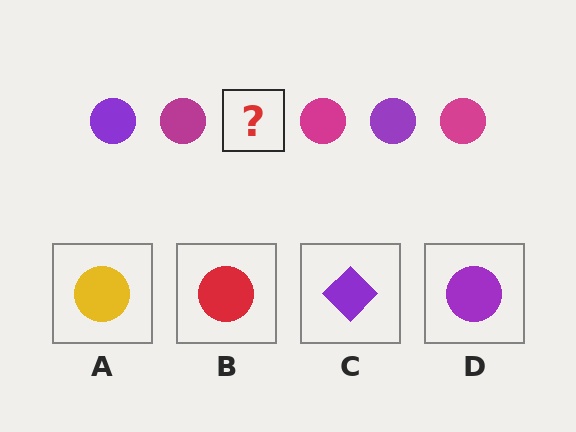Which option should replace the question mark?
Option D.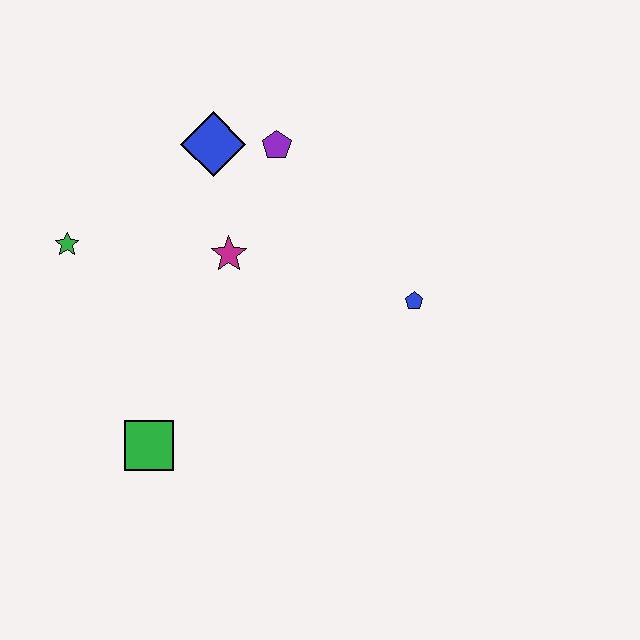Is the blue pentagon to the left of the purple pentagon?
No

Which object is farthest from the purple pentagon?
The green square is farthest from the purple pentagon.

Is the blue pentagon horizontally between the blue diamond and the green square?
No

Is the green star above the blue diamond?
No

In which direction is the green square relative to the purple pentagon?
The green square is below the purple pentagon.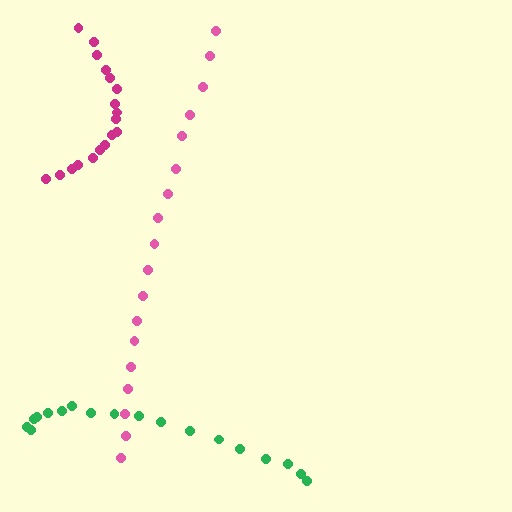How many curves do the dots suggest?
There are 3 distinct paths.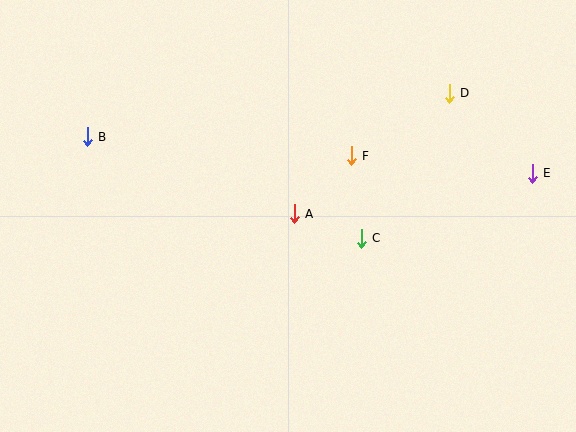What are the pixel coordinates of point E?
Point E is at (532, 173).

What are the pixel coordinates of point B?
Point B is at (87, 137).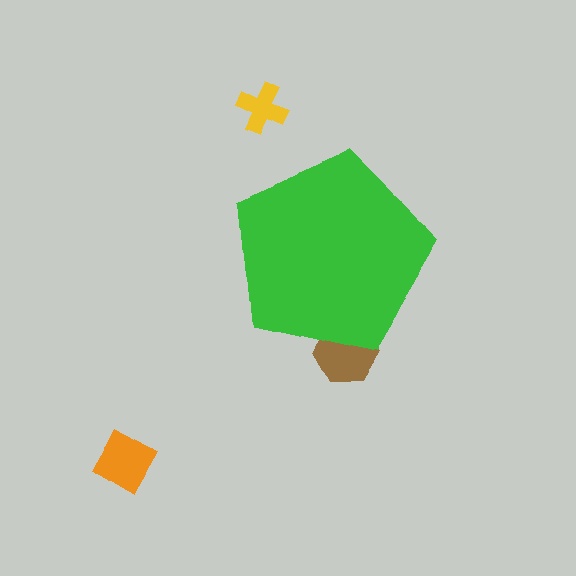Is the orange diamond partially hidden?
No, the orange diamond is fully visible.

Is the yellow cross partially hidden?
No, the yellow cross is fully visible.